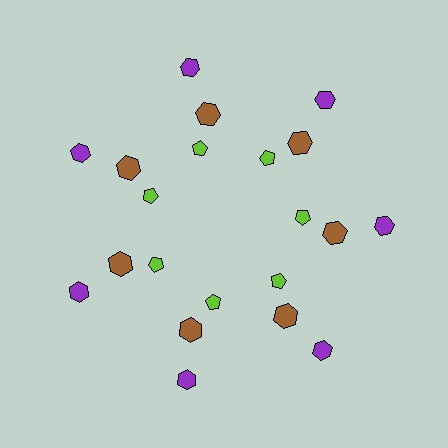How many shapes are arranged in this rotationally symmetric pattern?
There are 21 shapes, arranged in 7 groups of 3.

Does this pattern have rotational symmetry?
Yes, this pattern has 7-fold rotational symmetry. It looks the same after rotating 51 degrees around the center.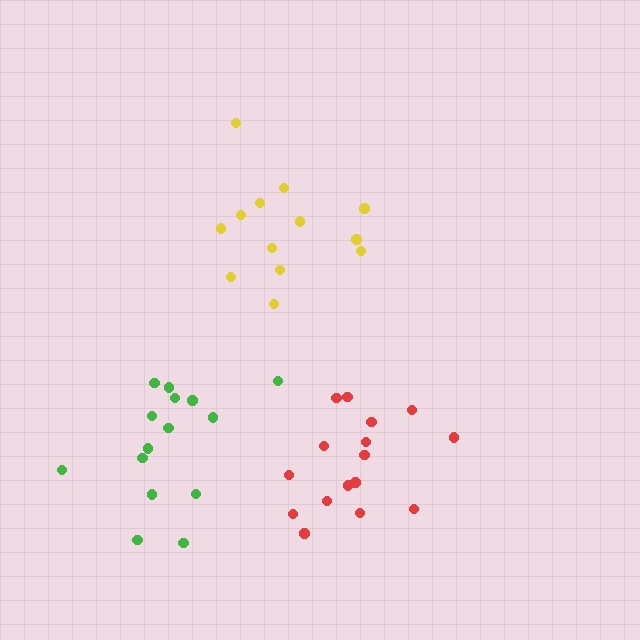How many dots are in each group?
Group 1: 13 dots, Group 2: 16 dots, Group 3: 15 dots (44 total).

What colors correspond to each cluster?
The clusters are colored: yellow, red, green.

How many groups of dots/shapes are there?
There are 3 groups.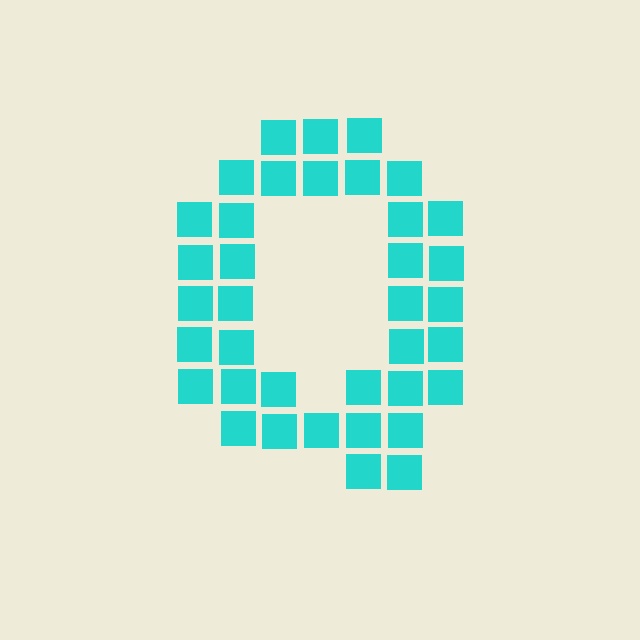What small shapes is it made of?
It is made of small squares.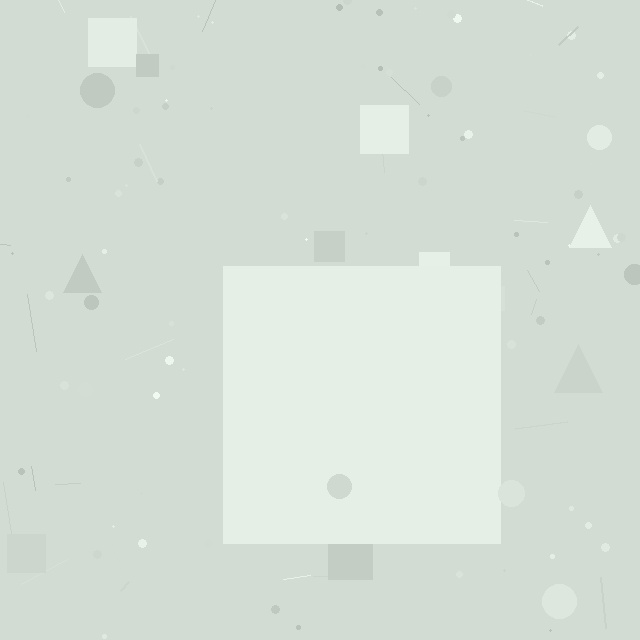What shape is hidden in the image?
A square is hidden in the image.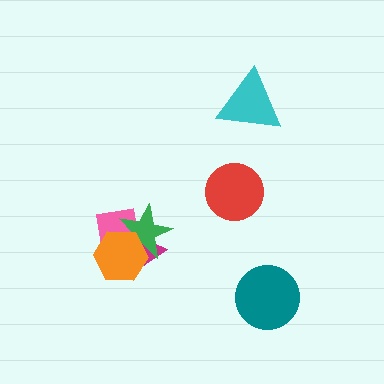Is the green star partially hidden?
Yes, it is partially covered by another shape.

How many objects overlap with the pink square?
3 objects overlap with the pink square.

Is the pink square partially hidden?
Yes, it is partially covered by another shape.